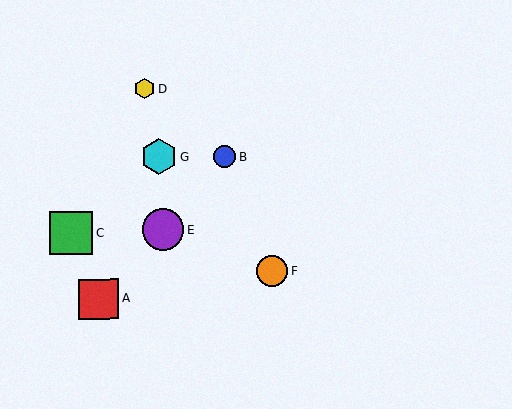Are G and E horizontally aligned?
No, G is at y≈157 and E is at y≈230.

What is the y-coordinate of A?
Object A is at y≈299.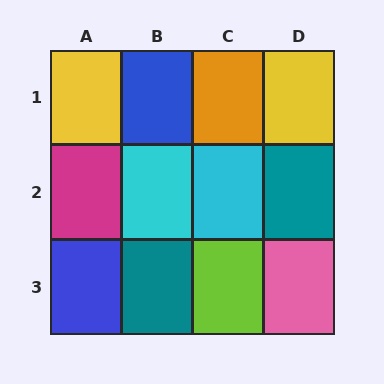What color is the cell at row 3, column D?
Pink.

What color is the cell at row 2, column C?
Cyan.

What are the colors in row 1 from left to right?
Yellow, blue, orange, yellow.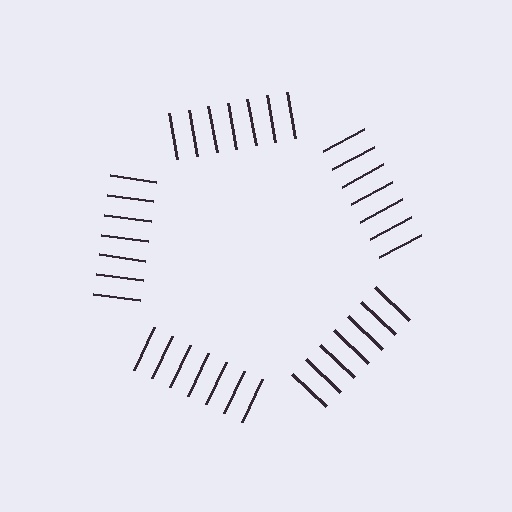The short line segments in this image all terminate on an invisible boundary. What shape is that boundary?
An illusory pentagon — the line segments terminate on its edges but no continuous stroke is drawn.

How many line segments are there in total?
35 — 7 along each of the 5 edges.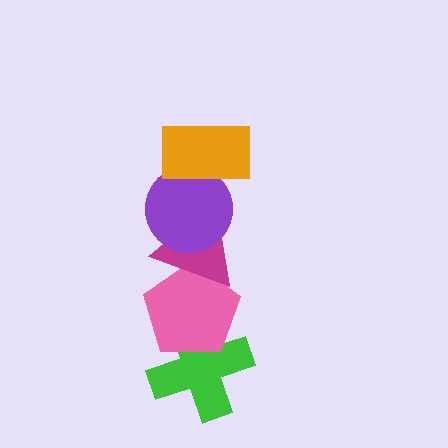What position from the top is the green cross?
The green cross is 5th from the top.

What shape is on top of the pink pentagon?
The magenta triangle is on top of the pink pentagon.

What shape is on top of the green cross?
The pink pentagon is on top of the green cross.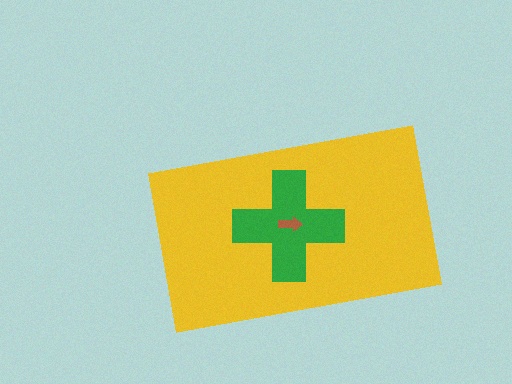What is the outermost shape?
The yellow rectangle.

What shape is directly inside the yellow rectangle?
The green cross.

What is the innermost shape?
The brown arrow.